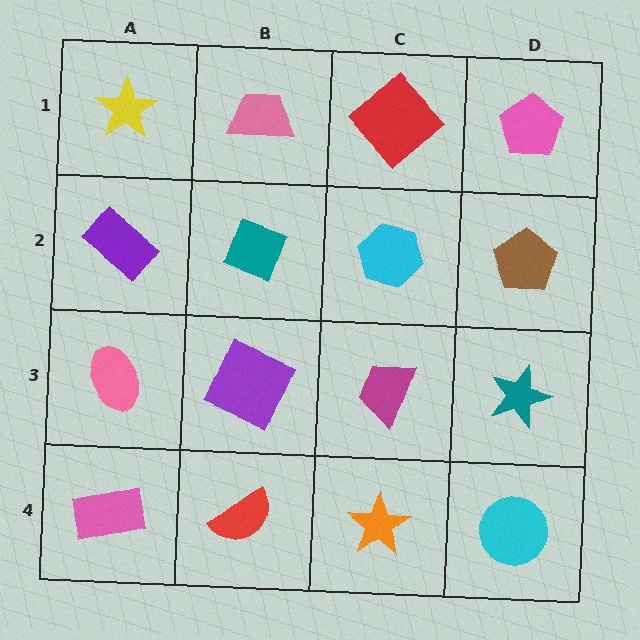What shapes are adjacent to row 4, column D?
A teal star (row 3, column D), an orange star (row 4, column C).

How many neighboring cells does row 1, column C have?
3.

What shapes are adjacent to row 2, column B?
A pink trapezoid (row 1, column B), a purple square (row 3, column B), a purple rectangle (row 2, column A), a cyan hexagon (row 2, column C).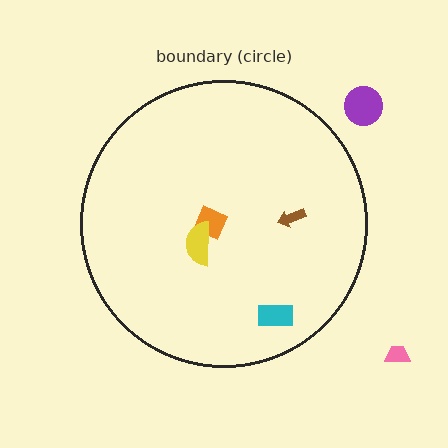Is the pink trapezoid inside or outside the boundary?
Outside.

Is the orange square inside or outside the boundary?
Inside.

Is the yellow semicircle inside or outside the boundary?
Inside.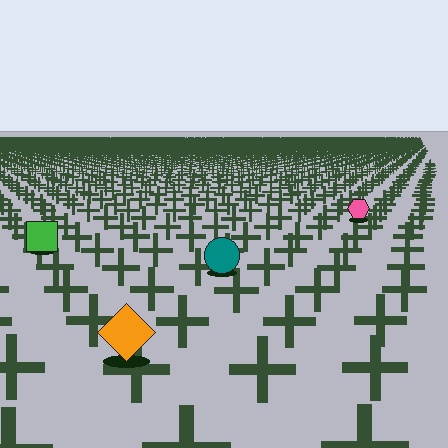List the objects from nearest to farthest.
From nearest to farthest: the orange diamond, the teal circle, the green square, the pink hexagon.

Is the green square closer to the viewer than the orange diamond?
No. The orange diamond is closer — you can tell from the texture gradient: the ground texture is coarser near it.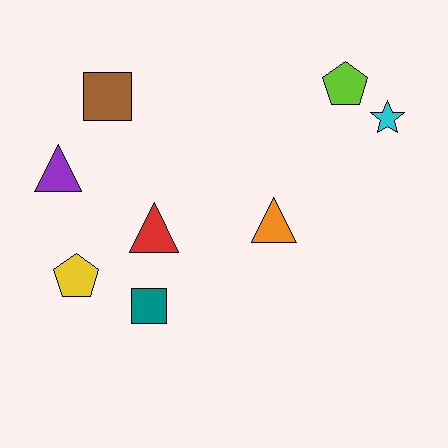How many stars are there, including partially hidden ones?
There is 1 star.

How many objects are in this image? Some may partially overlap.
There are 8 objects.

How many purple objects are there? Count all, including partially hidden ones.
There is 1 purple object.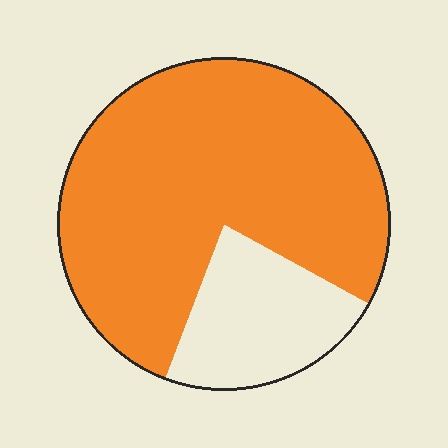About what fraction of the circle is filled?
About three quarters (3/4).